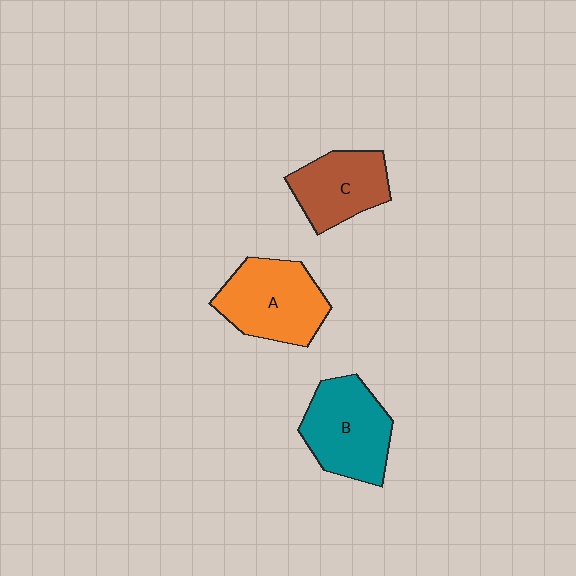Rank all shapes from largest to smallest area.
From largest to smallest: A (orange), B (teal), C (brown).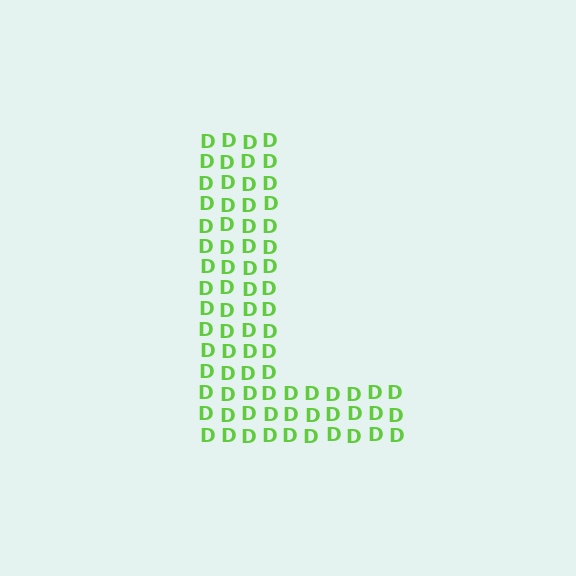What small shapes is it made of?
It is made of small letter D's.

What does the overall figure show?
The overall figure shows the letter L.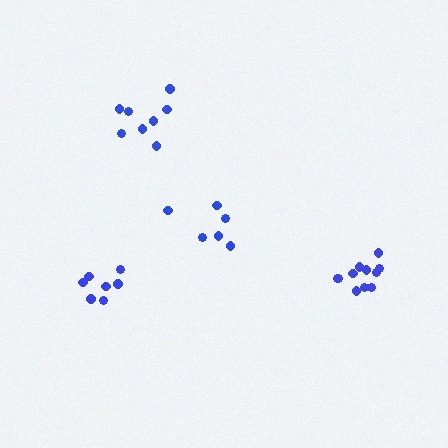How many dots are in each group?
Group 1: 7 dots, Group 2: 6 dots, Group 3: 8 dots, Group 4: 11 dots (32 total).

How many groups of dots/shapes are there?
There are 4 groups.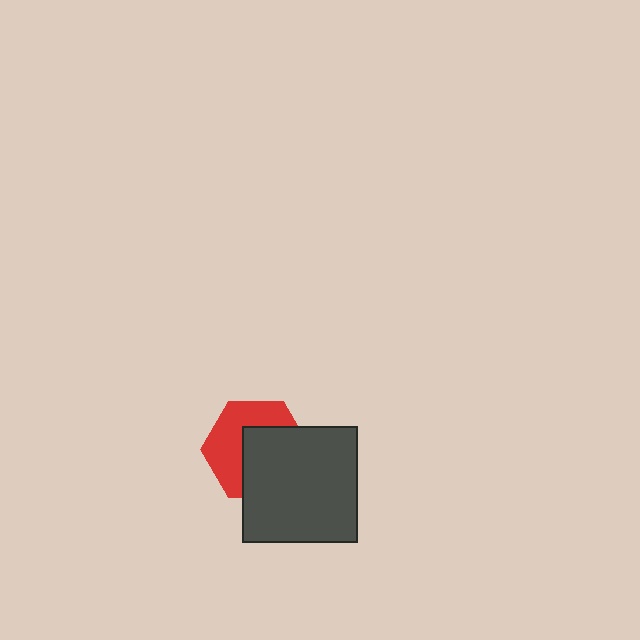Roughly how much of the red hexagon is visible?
About half of it is visible (roughly 47%).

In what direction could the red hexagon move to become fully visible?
The red hexagon could move toward the upper-left. That would shift it out from behind the dark gray square entirely.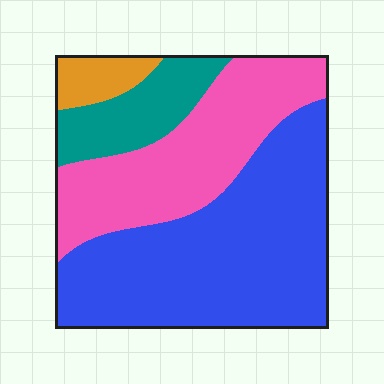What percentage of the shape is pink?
Pink takes up between a quarter and a half of the shape.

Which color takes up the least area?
Orange, at roughly 5%.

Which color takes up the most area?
Blue, at roughly 50%.